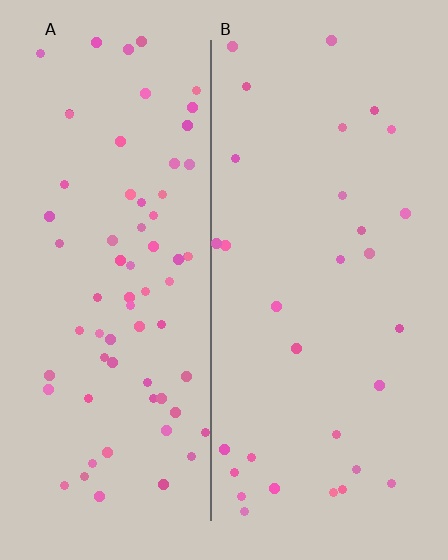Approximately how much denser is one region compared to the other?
Approximately 2.3× — region A over region B.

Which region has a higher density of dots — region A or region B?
A (the left).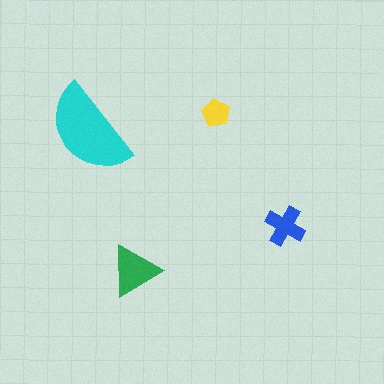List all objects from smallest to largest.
The yellow pentagon, the blue cross, the green triangle, the cyan semicircle.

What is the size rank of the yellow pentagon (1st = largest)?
4th.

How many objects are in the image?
There are 4 objects in the image.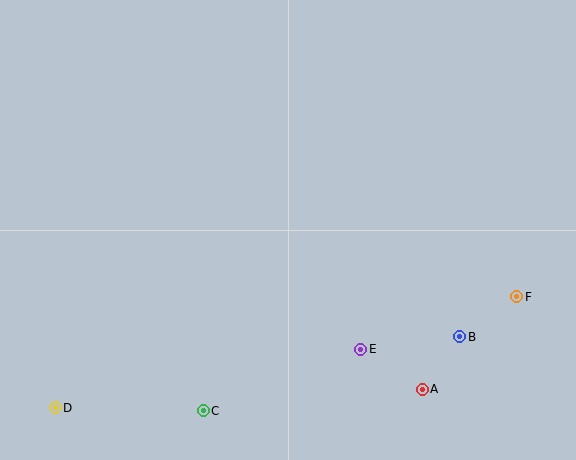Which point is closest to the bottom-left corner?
Point D is closest to the bottom-left corner.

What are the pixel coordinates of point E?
Point E is at (361, 349).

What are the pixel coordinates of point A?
Point A is at (422, 389).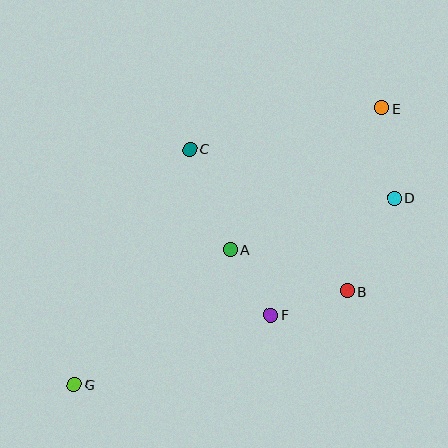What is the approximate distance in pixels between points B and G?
The distance between B and G is approximately 289 pixels.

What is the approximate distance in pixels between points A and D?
The distance between A and D is approximately 172 pixels.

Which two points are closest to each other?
Points A and F are closest to each other.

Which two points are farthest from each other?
Points E and G are farthest from each other.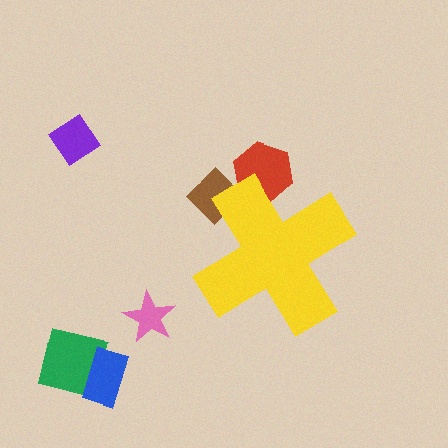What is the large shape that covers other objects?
A yellow cross.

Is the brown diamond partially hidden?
Yes, the brown diamond is partially hidden behind the yellow cross.